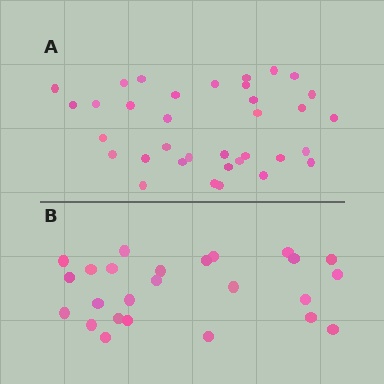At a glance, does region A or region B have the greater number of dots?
Region A (the top region) has more dots.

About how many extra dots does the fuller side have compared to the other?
Region A has roughly 10 or so more dots than region B.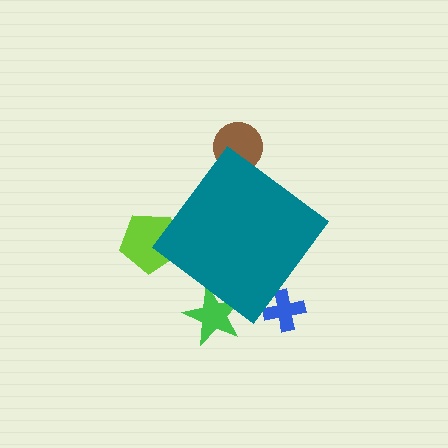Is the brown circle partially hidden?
Yes, the brown circle is partially hidden behind the teal diamond.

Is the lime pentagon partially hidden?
Yes, the lime pentagon is partially hidden behind the teal diamond.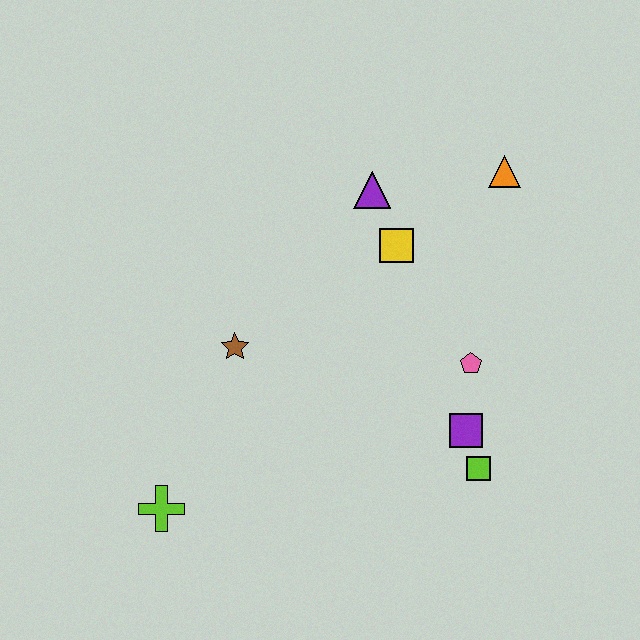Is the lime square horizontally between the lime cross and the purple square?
No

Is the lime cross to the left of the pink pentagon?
Yes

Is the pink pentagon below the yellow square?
Yes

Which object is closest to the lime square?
The purple square is closest to the lime square.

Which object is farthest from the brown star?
The orange triangle is farthest from the brown star.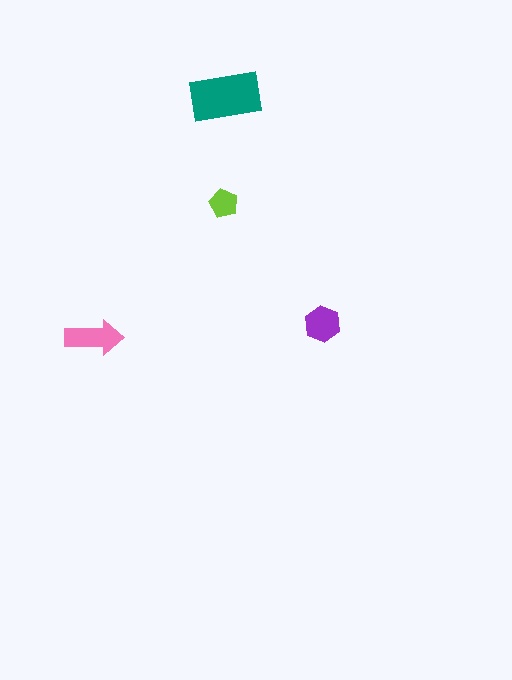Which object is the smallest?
The lime pentagon.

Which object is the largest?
The teal rectangle.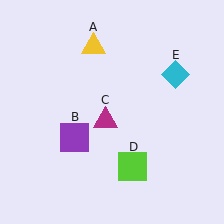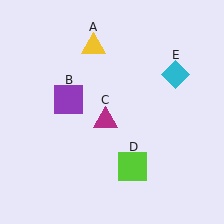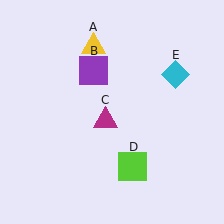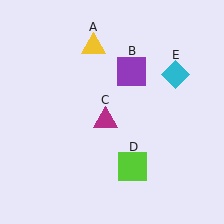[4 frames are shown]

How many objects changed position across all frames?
1 object changed position: purple square (object B).